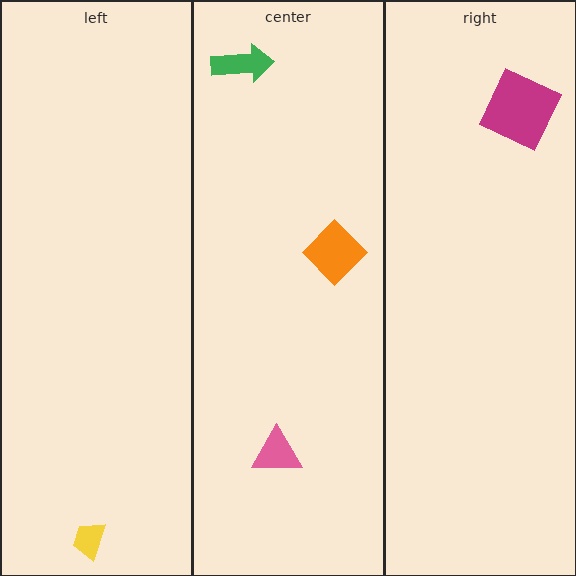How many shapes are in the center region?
3.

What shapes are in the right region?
The magenta square.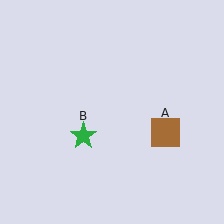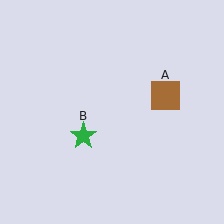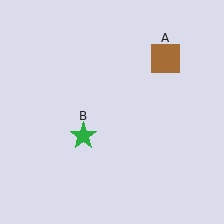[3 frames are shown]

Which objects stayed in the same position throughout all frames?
Green star (object B) remained stationary.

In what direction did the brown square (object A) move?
The brown square (object A) moved up.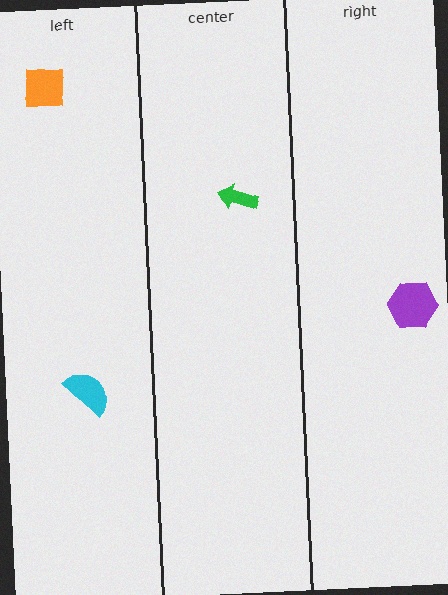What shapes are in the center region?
The green arrow.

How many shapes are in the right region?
1.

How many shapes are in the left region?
2.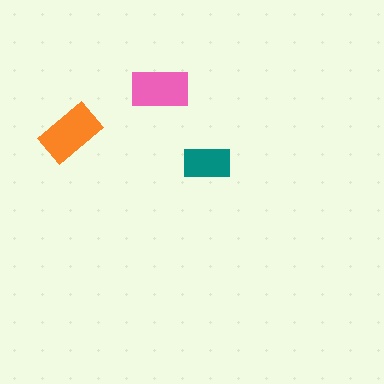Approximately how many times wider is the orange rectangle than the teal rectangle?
About 1.5 times wider.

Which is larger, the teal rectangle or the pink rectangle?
The pink one.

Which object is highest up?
The pink rectangle is topmost.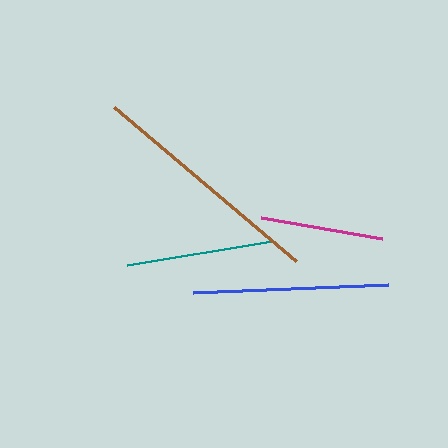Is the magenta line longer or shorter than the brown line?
The brown line is longer than the magenta line.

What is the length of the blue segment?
The blue segment is approximately 195 pixels long.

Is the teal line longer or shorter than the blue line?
The blue line is longer than the teal line.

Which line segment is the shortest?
The magenta line is the shortest at approximately 122 pixels.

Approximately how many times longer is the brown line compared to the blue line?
The brown line is approximately 1.2 times the length of the blue line.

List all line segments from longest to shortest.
From longest to shortest: brown, blue, teal, magenta.